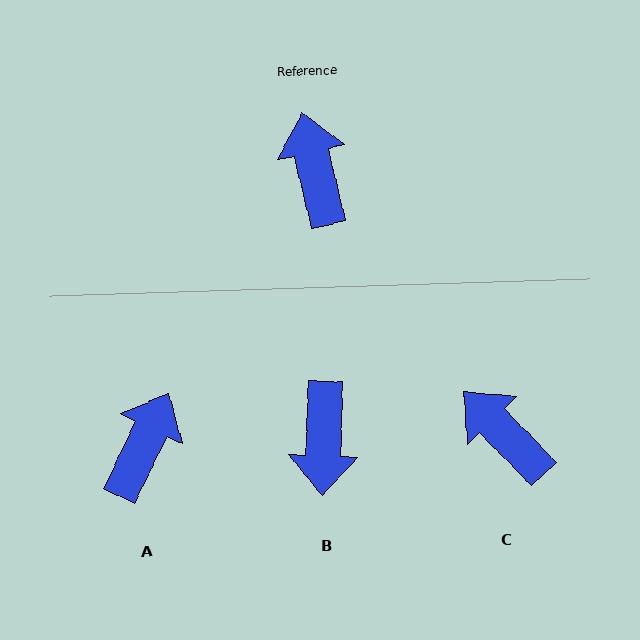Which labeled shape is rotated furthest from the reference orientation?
B, about 165 degrees away.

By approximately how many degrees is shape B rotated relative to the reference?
Approximately 165 degrees counter-clockwise.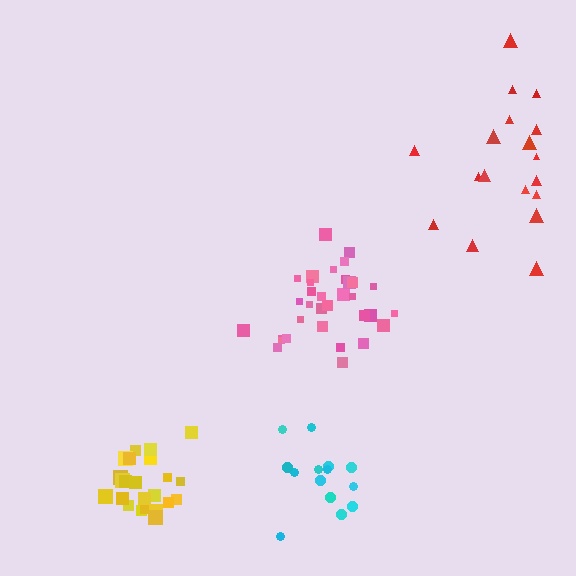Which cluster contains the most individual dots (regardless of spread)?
Pink (33).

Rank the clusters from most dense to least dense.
yellow, pink, cyan, red.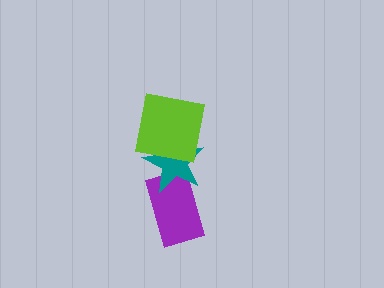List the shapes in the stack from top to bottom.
From top to bottom: the lime square, the teal star, the purple rectangle.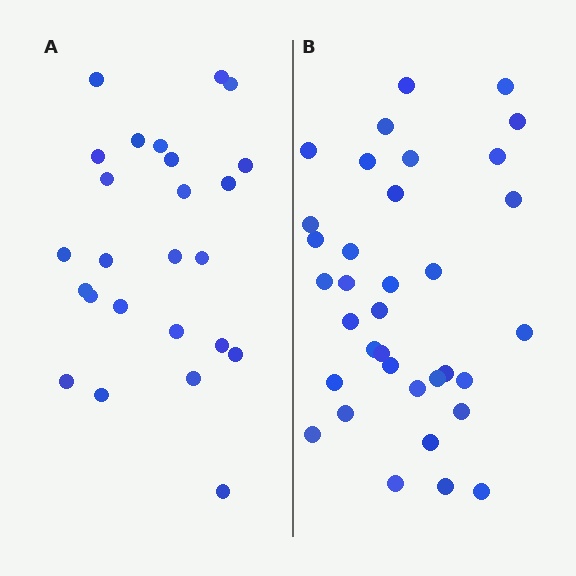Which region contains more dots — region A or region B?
Region B (the right region) has more dots.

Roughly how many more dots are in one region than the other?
Region B has roughly 10 or so more dots than region A.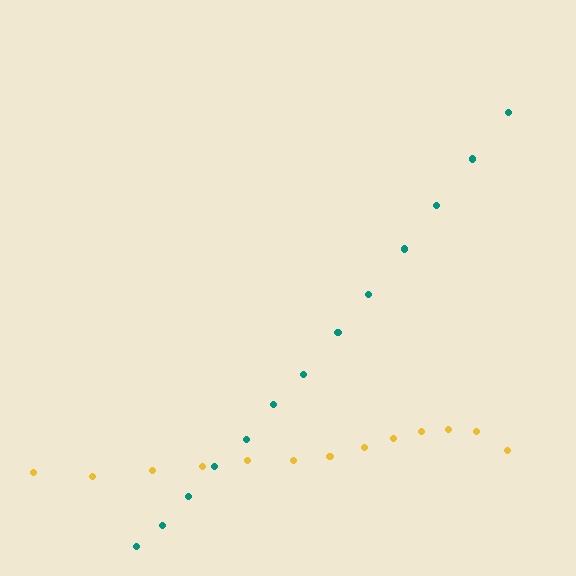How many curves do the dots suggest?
There are 2 distinct paths.